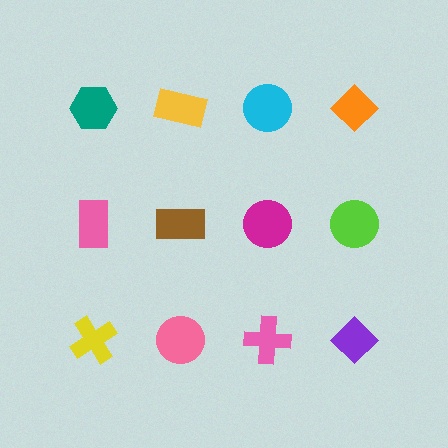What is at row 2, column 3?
A magenta circle.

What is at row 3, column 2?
A pink circle.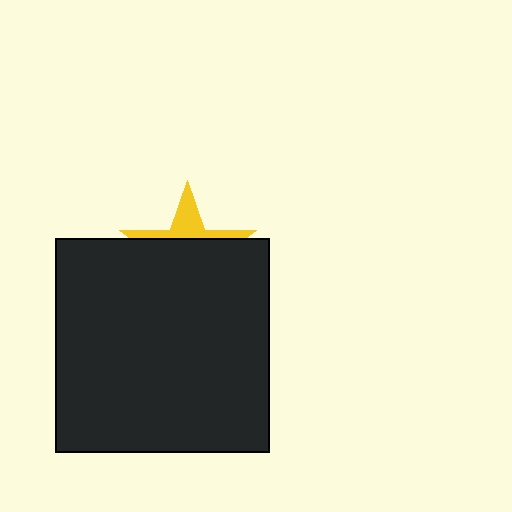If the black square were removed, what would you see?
You would see the complete yellow star.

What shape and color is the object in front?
The object in front is a black square.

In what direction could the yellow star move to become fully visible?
The yellow star could move up. That would shift it out from behind the black square entirely.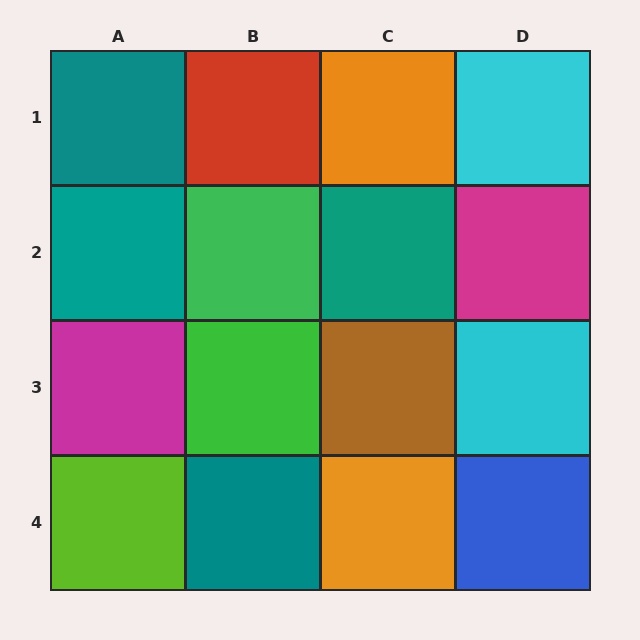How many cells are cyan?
2 cells are cyan.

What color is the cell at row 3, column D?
Cyan.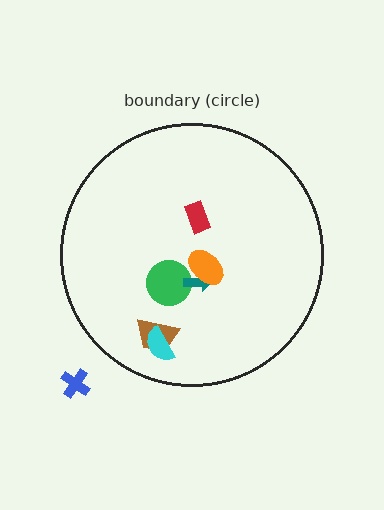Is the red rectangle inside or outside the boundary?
Inside.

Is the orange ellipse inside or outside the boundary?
Inside.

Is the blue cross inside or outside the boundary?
Outside.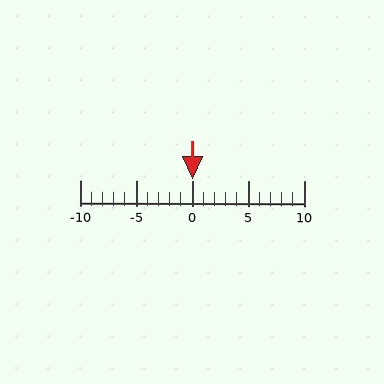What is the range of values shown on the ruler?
The ruler shows values from -10 to 10.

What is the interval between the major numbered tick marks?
The major tick marks are spaced 5 units apart.